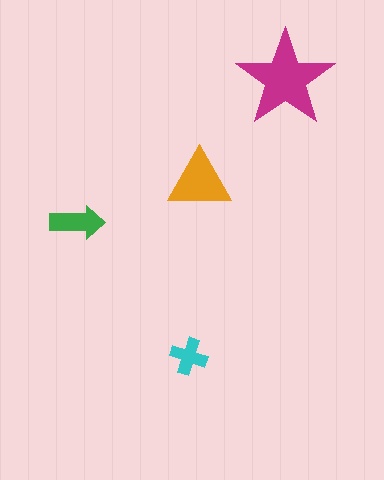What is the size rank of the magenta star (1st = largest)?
1st.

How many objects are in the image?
There are 4 objects in the image.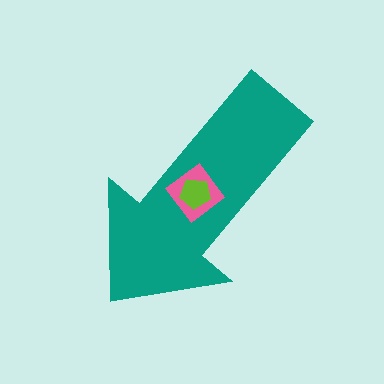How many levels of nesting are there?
3.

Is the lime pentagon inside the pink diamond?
Yes.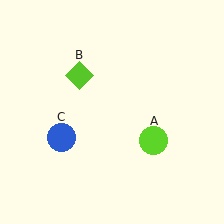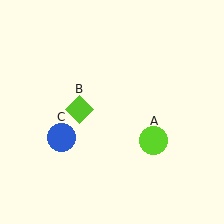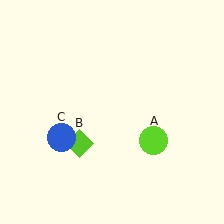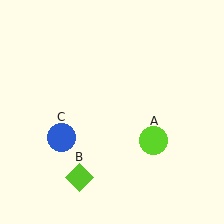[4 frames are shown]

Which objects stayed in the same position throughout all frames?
Lime circle (object A) and blue circle (object C) remained stationary.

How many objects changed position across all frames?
1 object changed position: lime diamond (object B).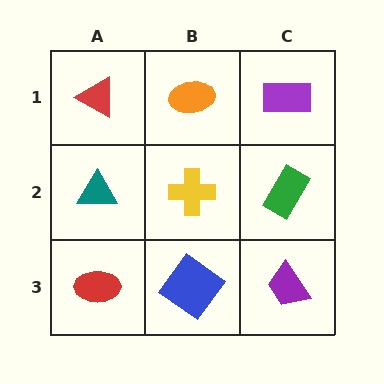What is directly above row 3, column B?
A yellow cross.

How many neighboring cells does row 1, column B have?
3.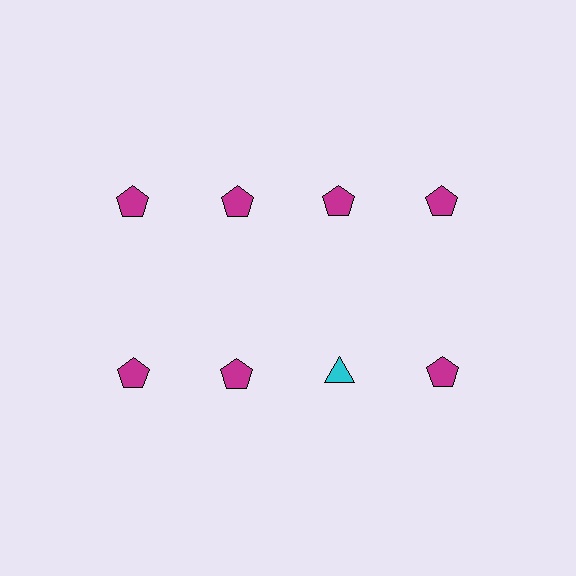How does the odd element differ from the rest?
It differs in both color (cyan instead of magenta) and shape (triangle instead of pentagon).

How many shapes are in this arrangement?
There are 8 shapes arranged in a grid pattern.